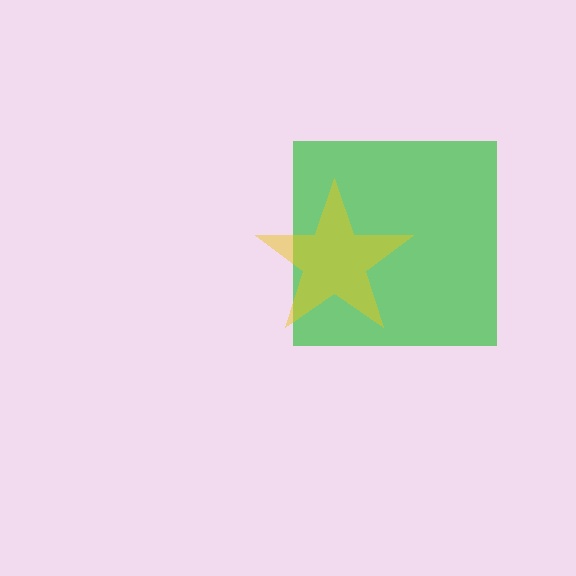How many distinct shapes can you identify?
There are 2 distinct shapes: a green square, a yellow star.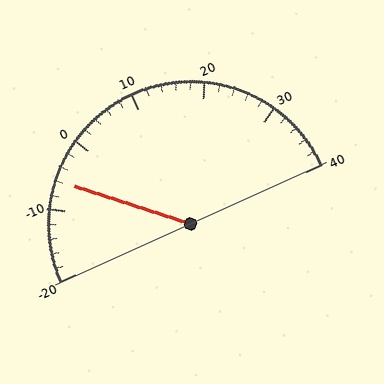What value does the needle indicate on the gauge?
The needle indicates approximately -6.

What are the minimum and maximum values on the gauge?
The gauge ranges from -20 to 40.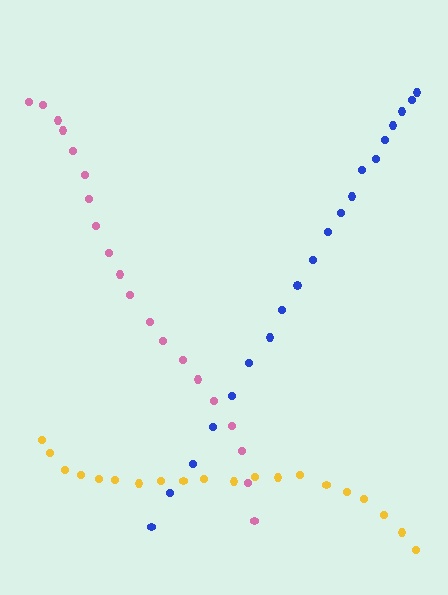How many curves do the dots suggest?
There are 3 distinct paths.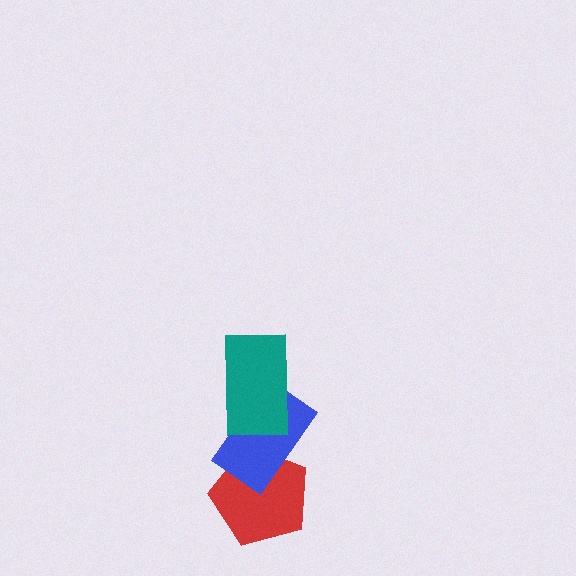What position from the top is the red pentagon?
The red pentagon is 3rd from the top.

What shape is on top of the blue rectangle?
The teal rectangle is on top of the blue rectangle.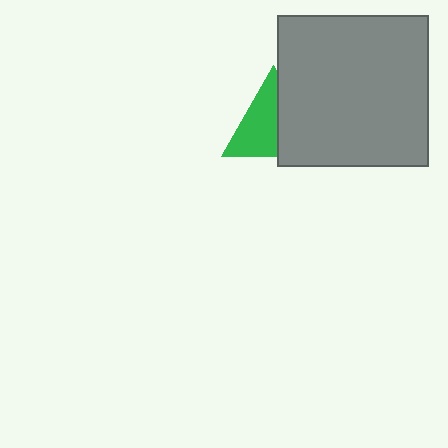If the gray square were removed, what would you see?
You would see the complete green triangle.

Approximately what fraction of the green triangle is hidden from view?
Roughly 43% of the green triangle is hidden behind the gray square.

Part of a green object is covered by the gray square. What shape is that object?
It is a triangle.